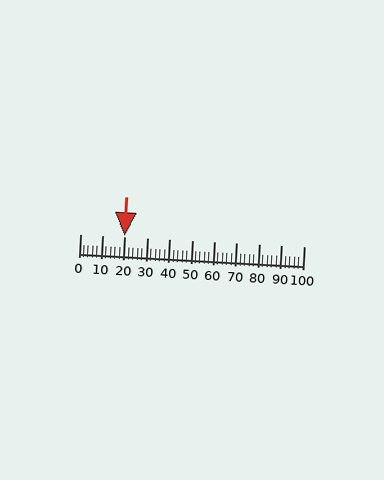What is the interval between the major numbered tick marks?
The major tick marks are spaced 10 units apart.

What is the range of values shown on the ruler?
The ruler shows values from 0 to 100.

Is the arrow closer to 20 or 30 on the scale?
The arrow is closer to 20.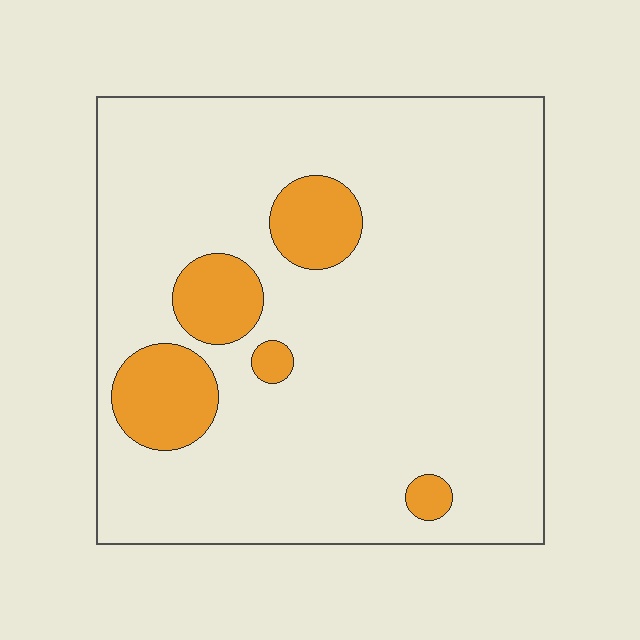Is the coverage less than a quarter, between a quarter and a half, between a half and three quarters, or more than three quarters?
Less than a quarter.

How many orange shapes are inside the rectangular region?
5.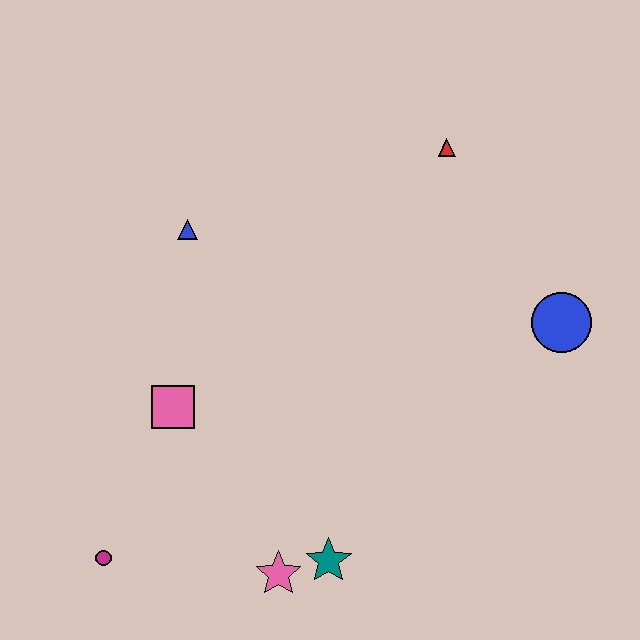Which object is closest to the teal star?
The pink star is closest to the teal star.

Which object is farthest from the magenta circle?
The red triangle is farthest from the magenta circle.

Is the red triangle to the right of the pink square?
Yes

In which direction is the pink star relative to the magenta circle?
The pink star is to the right of the magenta circle.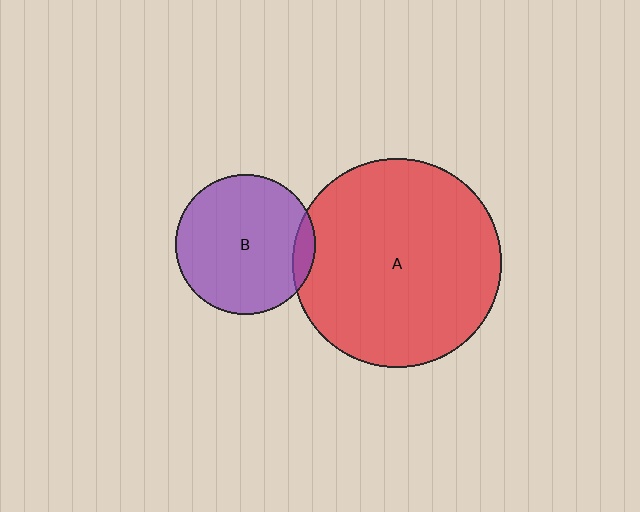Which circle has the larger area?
Circle A (red).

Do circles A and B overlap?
Yes.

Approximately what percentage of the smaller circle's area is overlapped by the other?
Approximately 10%.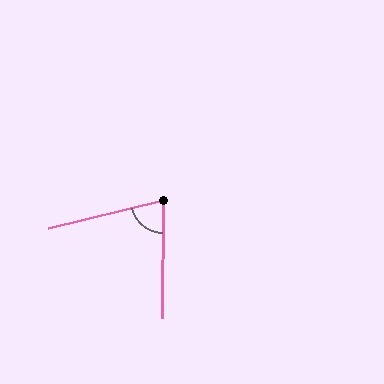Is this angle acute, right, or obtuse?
It is acute.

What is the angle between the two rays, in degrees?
Approximately 75 degrees.